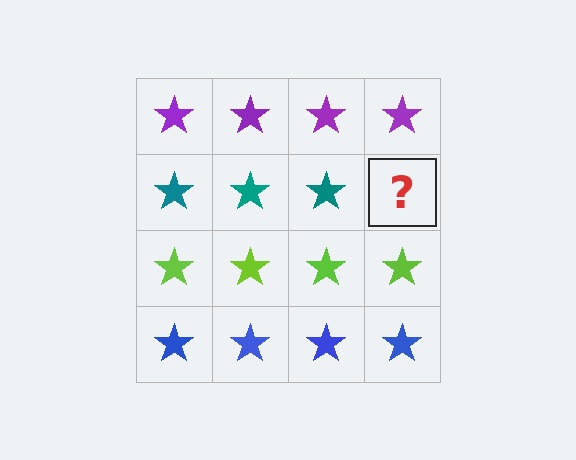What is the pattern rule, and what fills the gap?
The rule is that each row has a consistent color. The gap should be filled with a teal star.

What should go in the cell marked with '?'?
The missing cell should contain a teal star.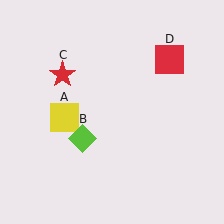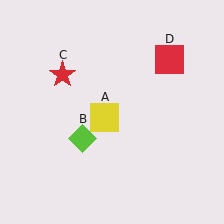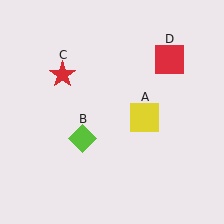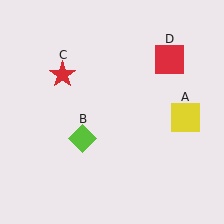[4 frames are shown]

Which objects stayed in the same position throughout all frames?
Lime diamond (object B) and red star (object C) and red square (object D) remained stationary.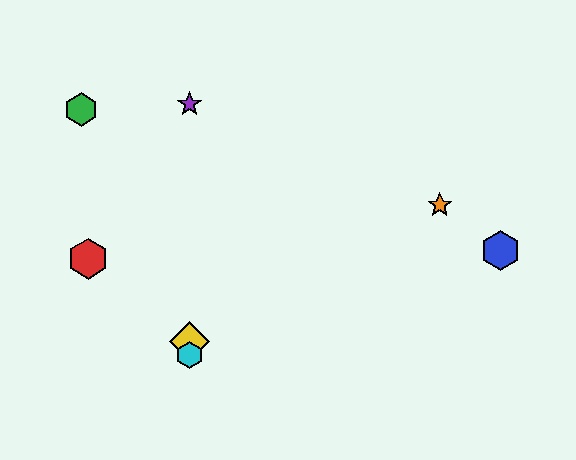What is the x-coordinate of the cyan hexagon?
The cyan hexagon is at x≈189.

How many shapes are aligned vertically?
3 shapes (the yellow diamond, the purple star, the cyan hexagon) are aligned vertically.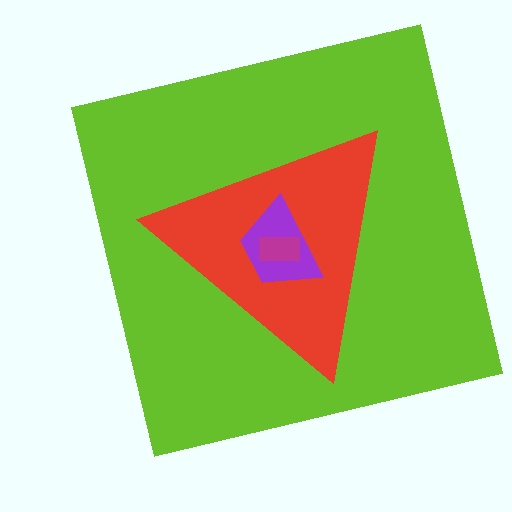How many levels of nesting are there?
4.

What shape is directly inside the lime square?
The red triangle.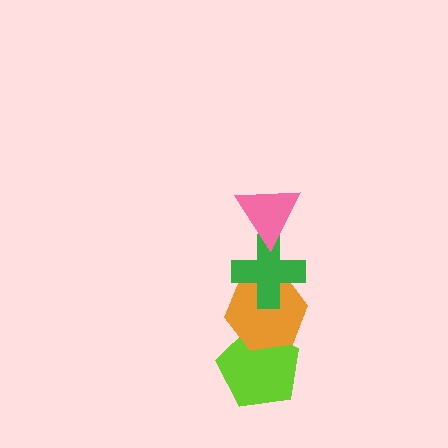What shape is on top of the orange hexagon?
The green cross is on top of the orange hexagon.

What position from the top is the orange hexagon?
The orange hexagon is 3rd from the top.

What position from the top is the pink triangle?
The pink triangle is 1st from the top.